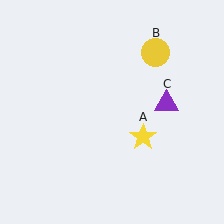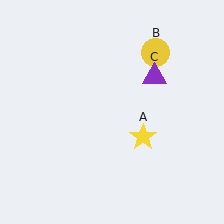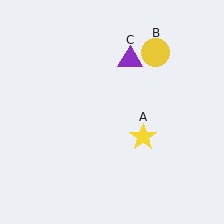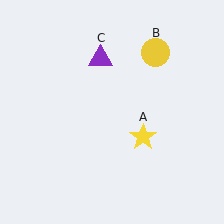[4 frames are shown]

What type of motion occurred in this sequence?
The purple triangle (object C) rotated counterclockwise around the center of the scene.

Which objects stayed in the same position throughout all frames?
Yellow star (object A) and yellow circle (object B) remained stationary.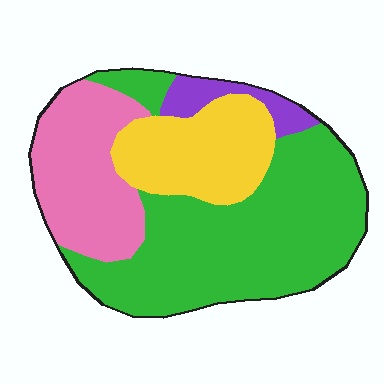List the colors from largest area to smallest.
From largest to smallest: green, pink, yellow, purple.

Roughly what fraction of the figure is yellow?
Yellow covers about 20% of the figure.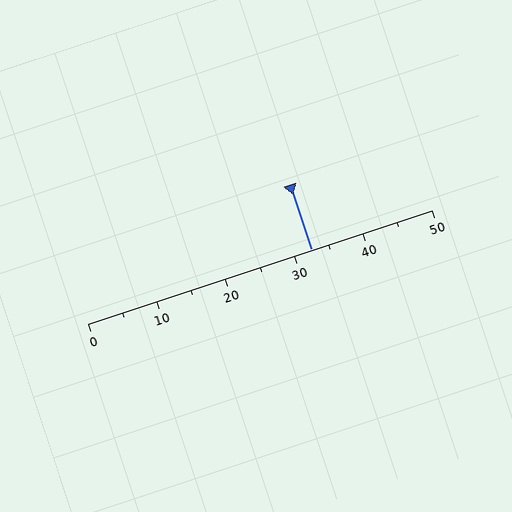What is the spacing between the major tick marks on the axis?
The major ticks are spaced 10 apart.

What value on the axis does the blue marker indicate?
The marker indicates approximately 32.5.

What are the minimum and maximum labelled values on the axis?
The axis runs from 0 to 50.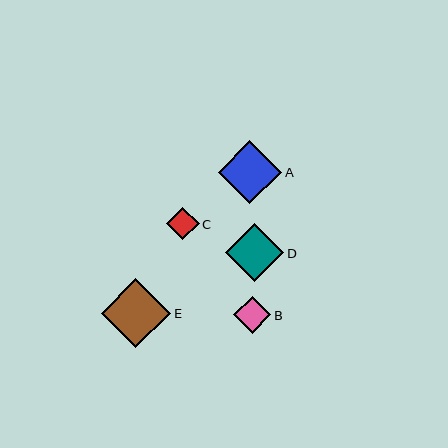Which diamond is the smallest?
Diamond C is the smallest with a size of approximately 32 pixels.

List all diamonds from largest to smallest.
From largest to smallest: E, A, D, B, C.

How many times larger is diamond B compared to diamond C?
Diamond B is approximately 1.1 times the size of diamond C.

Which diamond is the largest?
Diamond E is the largest with a size of approximately 69 pixels.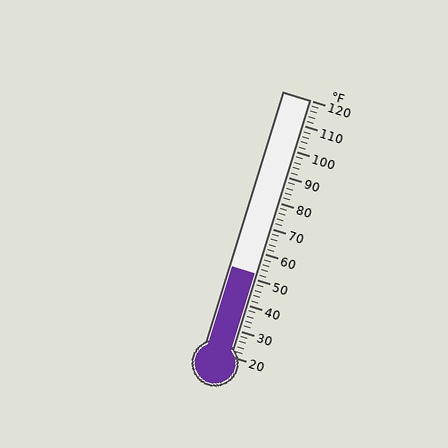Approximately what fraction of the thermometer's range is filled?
The thermometer is filled to approximately 30% of its range.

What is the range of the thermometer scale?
The thermometer scale ranges from 20°F to 120°F.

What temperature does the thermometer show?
The thermometer shows approximately 52°F.